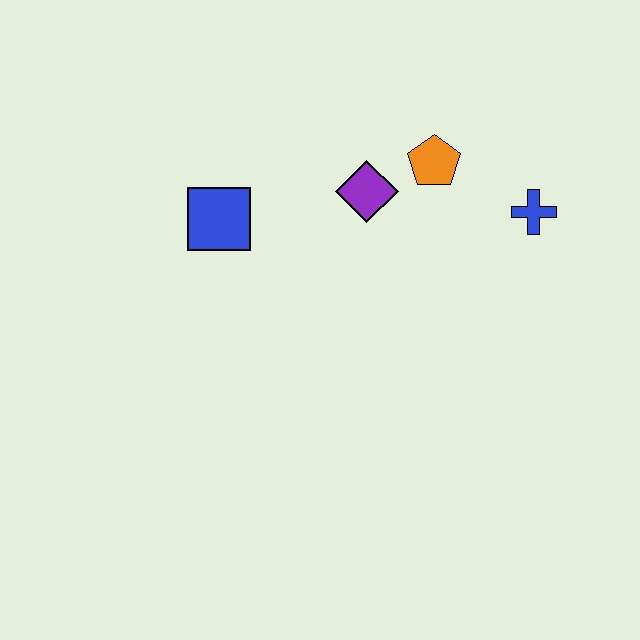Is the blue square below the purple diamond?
Yes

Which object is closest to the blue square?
The purple diamond is closest to the blue square.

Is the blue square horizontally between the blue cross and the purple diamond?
No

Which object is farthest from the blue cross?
The blue square is farthest from the blue cross.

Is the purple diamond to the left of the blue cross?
Yes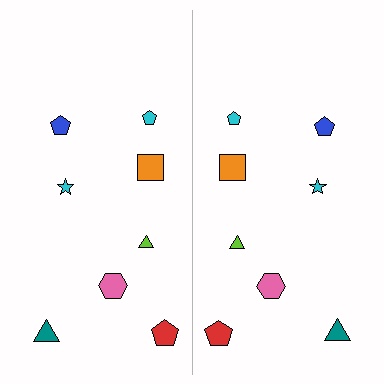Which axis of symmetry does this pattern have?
The pattern has a vertical axis of symmetry running through the center of the image.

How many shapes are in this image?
There are 16 shapes in this image.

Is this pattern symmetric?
Yes, this pattern has bilateral (reflection) symmetry.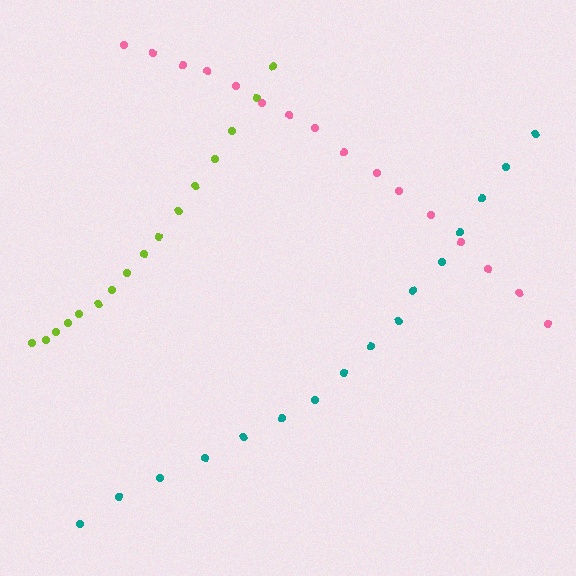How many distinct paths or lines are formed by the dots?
There are 3 distinct paths.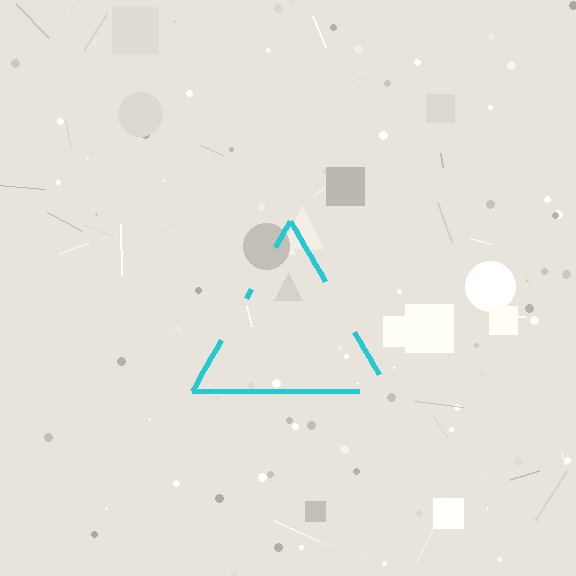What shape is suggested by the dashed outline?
The dashed outline suggests a triangle.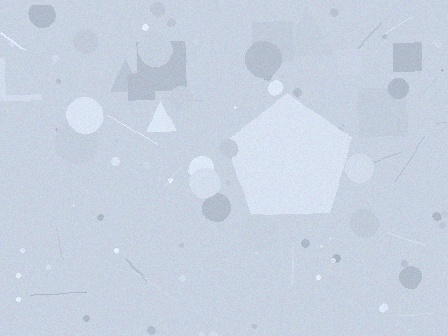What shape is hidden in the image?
A pentagon is hidden in the image.